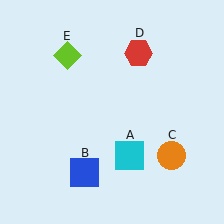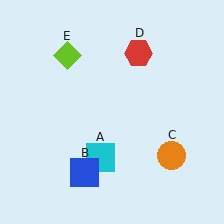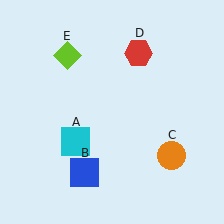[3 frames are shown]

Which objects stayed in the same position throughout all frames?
Blue square (object B) and orange circle (object C) and red hexagon (object D) and lime diamond (object E) remained stationary.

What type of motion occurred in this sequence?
The cyan square (object A) rotated clockwise around the center of the scene.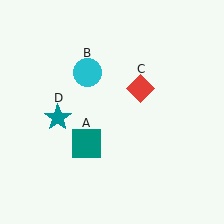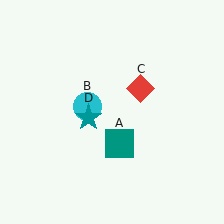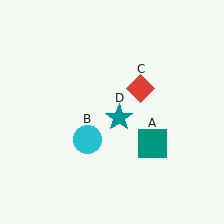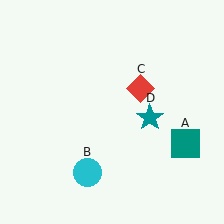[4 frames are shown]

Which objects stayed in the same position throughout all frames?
Red diamond (object C) remained stationary.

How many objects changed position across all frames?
3 objects changed position: teal square (object A), cyan circle (object B), teal star (object D).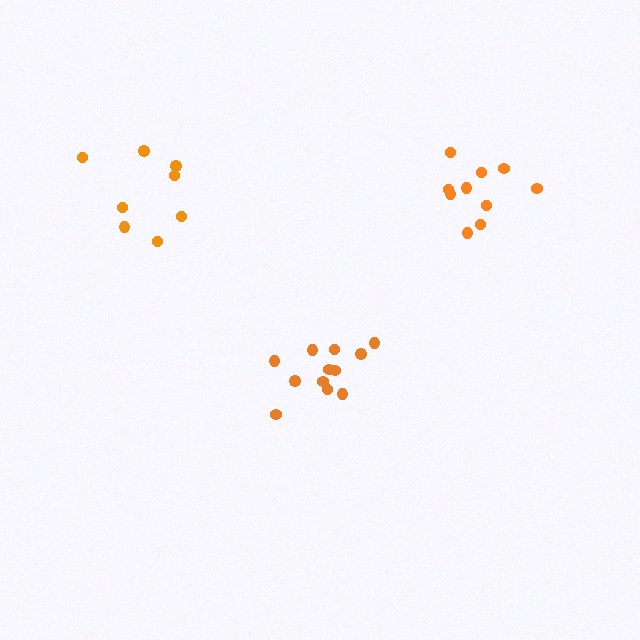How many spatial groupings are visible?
There are 3 spatial groupings.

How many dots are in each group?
Group 1: 8 dots, Group 2: 10 dots, Group 3: 12 dots (30 total).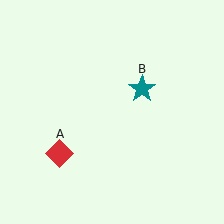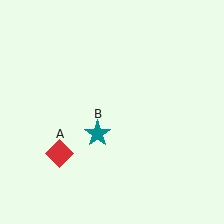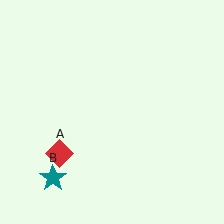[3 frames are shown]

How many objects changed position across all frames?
1 object changed position: teal star (object B).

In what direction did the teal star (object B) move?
The teal star (object B) moved down and to the left.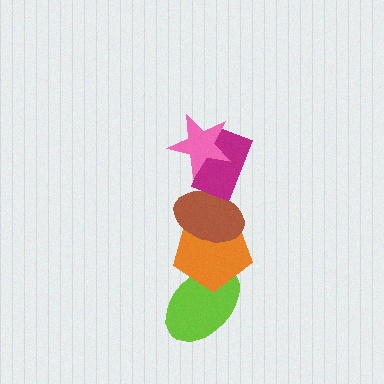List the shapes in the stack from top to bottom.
From top to bottom: the pink star, the magenta rectangle, the brown ellipse, the orange pentagon, the lime ellipse.